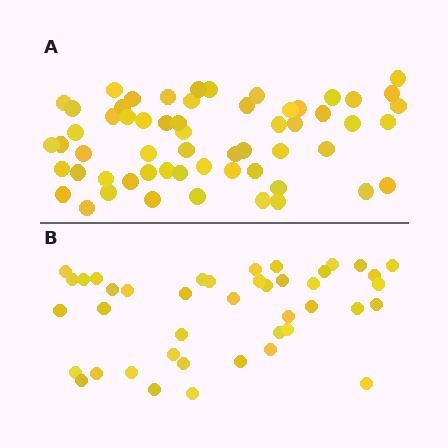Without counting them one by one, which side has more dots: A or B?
Region A (the top region) has more dots.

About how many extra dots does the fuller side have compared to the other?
Region A has approximately 15 more dots than region B.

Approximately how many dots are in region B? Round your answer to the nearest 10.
About 40 dots. (The exact count is 42, which rounds to 40.)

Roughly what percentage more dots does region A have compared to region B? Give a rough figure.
About 40% more.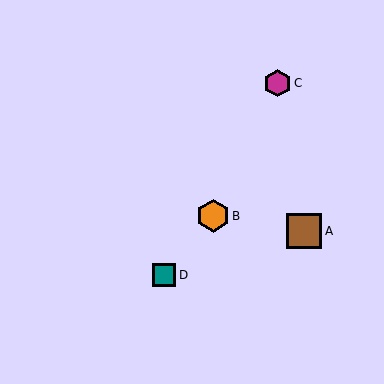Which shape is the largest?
The brown square (labeled A) is the largest.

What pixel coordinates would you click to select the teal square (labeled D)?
Click at (164, 275) to select the teal square D.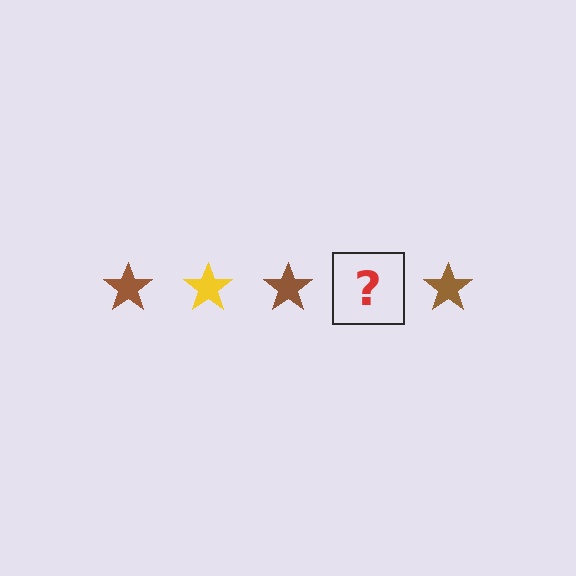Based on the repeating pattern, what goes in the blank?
The blank should be a yellow star.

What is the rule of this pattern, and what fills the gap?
The rule is that the pattern cycles through brown, yellow stars. The gap should be filled with a yellow star.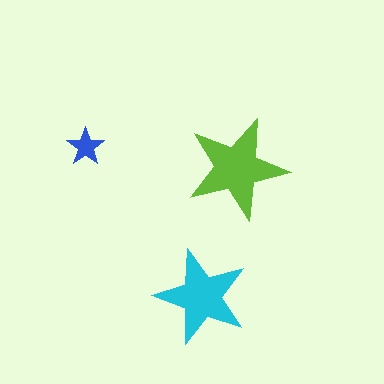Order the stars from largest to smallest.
the lime one, the cyan one, the blue one.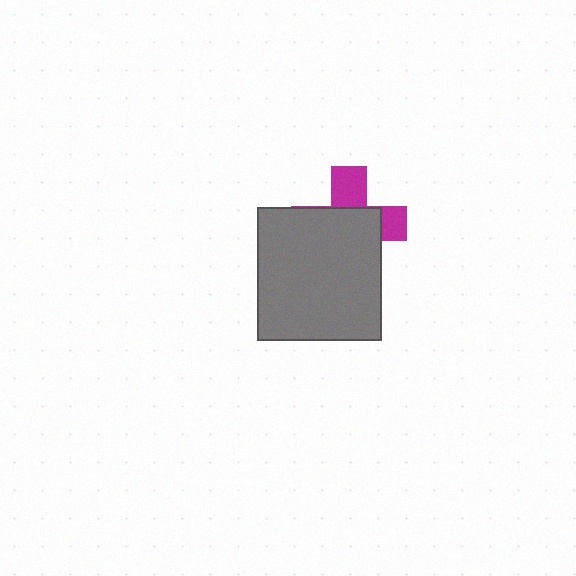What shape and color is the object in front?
The object in front is a gray rectangle.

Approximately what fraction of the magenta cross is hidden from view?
Roughly 64% of the magenta cross is hidden behind the gray rectangle.